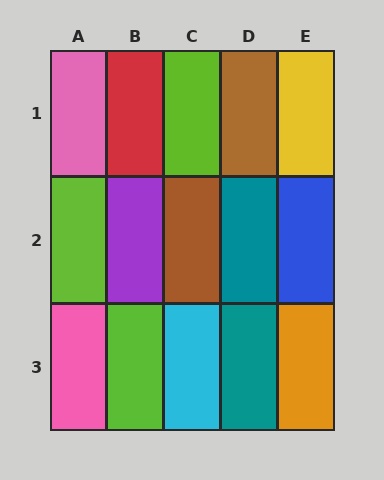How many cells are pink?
2 cells are pink.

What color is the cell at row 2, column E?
Blue.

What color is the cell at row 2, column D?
Teal.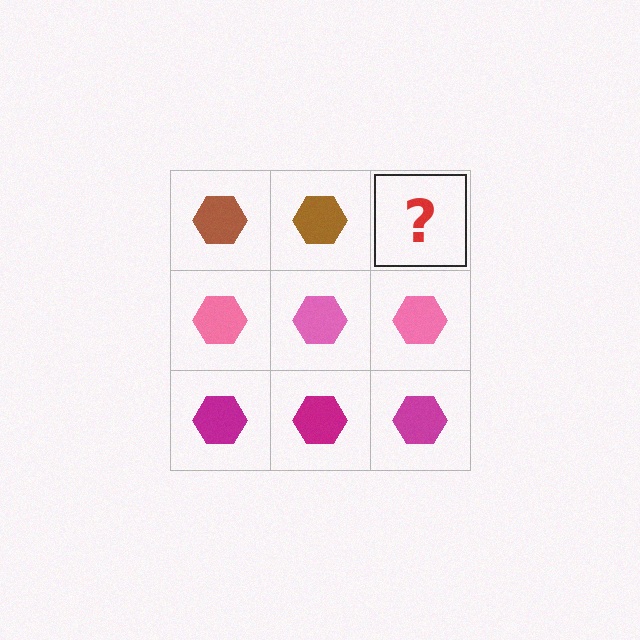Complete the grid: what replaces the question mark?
The question mark should be replaced with a brown hexagon.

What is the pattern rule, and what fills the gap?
The rule is that each row has a consistent color. The gap should be filled with a brown hexagon.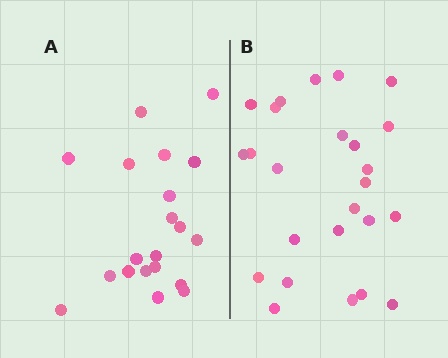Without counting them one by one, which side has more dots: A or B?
Region B (the right region) has more dots.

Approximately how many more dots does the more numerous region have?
Region B has about 5 more dots than region A.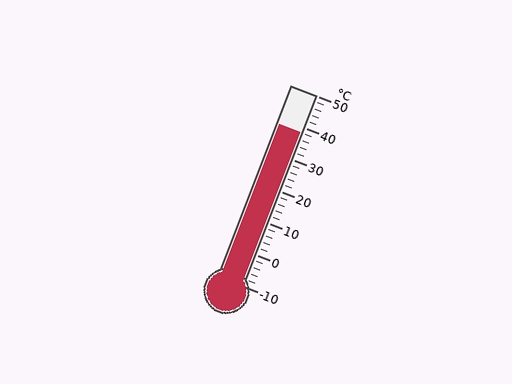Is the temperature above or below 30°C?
The temperature is above 30°C.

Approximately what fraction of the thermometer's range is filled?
The thermometer is filled to approximately 80% of its range.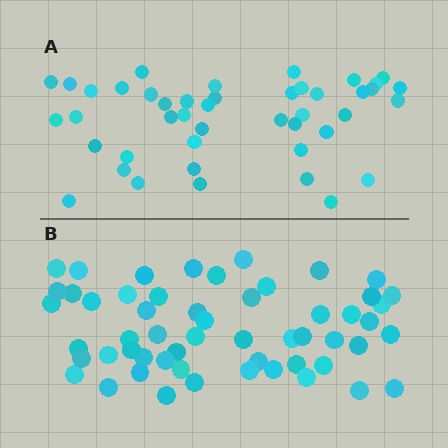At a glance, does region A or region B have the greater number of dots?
Region B (the bottom region) has more dots.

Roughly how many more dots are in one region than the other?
Region B has roughly 12 or so more dots than region A.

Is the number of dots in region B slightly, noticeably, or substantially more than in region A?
Region B has noticeably more, but not dramatically so. The ratio is roughly 1.2 to 1.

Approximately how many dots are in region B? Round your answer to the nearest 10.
About 60 dots. (The exact count is 55, which rounds to 60.)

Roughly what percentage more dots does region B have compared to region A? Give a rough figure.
About 25% more.